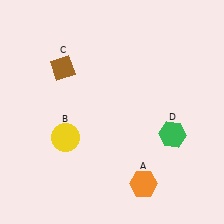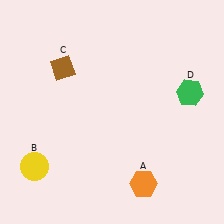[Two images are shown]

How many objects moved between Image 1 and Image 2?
2 objects moved between the two images.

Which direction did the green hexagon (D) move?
The green hexagon (D) moved up.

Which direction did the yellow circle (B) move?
The yellow circle (B) moved left.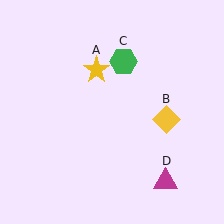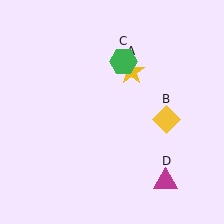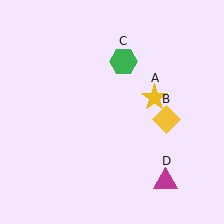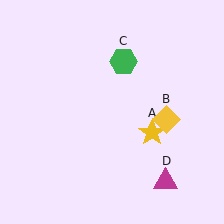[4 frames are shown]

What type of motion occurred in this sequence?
The yellow star (object A) rotated clockwise around the center of the scene.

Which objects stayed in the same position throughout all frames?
Yellow diamond (object B) and green hexagon (object C) and magenta triangle (object D) remained stationary.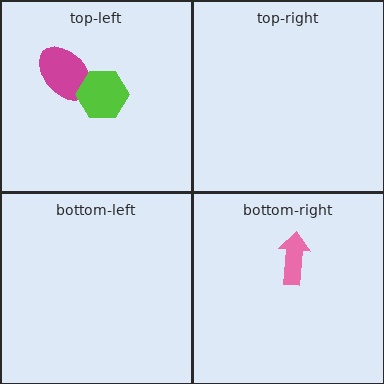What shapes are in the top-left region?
The magenta ellipse, the lime hexagon.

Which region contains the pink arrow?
The bottom-right region.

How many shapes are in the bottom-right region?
1.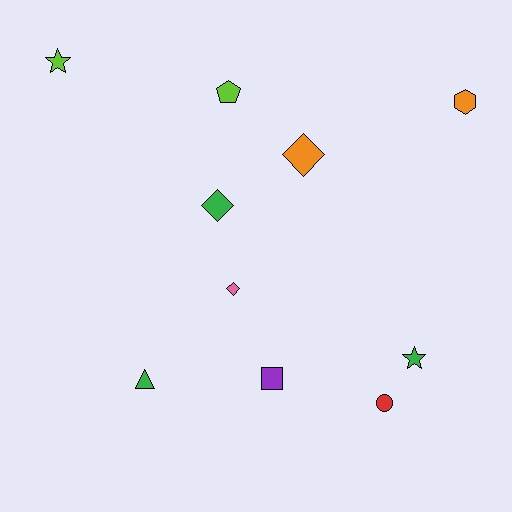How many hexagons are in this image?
There is 1 hexagon.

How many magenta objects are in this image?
There are no magenta objects.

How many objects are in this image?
There are 10 objects.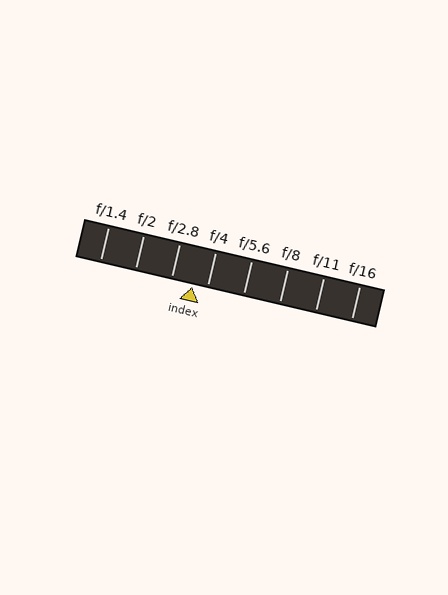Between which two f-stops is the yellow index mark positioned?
The index mark is between f/2.8 and f/4.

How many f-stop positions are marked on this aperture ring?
There are 8 f-stop positions marked.